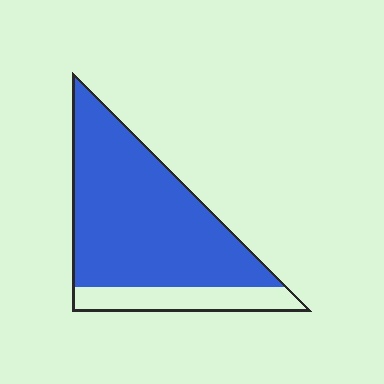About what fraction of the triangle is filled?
About four fifths (4/5).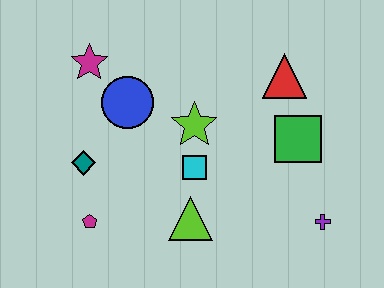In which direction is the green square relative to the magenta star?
The green square is to the right of the magenta star.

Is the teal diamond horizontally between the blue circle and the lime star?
No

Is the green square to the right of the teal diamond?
Yes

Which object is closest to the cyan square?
The lime star is closest to the cyan square.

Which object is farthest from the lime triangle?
The magenta star is farthest from the lime triangle.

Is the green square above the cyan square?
Yes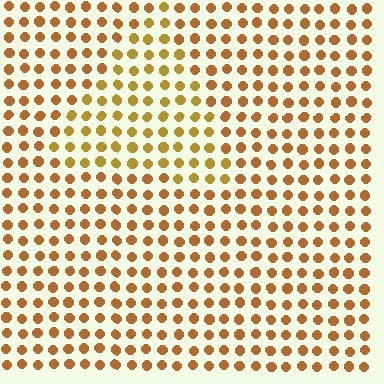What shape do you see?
I see a triangle.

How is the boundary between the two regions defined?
The boundary is defined purely by a slight shift in hue (about 21 degrees). Spacing, size, and orientation are identical on both sides.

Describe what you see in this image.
The image is filled with small brown elements in a uniform arrangement. A triangle-shaped region is visible where the elements are tinted to a slightly different hue, forming a subtle color boundary.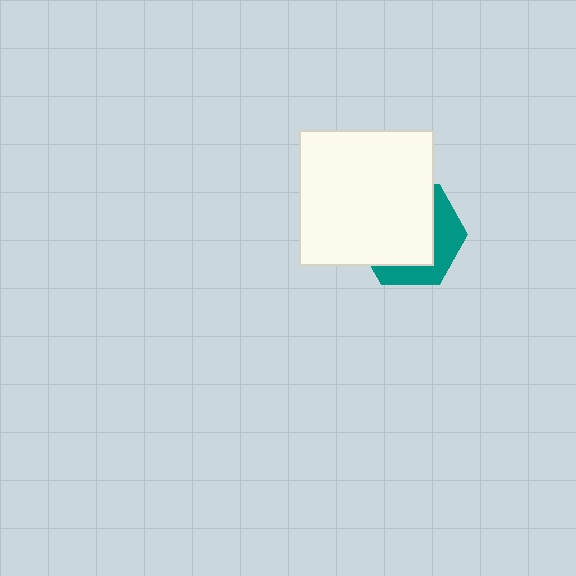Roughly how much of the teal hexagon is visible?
A small part of it is visible (roughly 36%).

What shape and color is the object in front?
The object in front is a white square.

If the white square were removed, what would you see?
You would see the complete teal hexagon.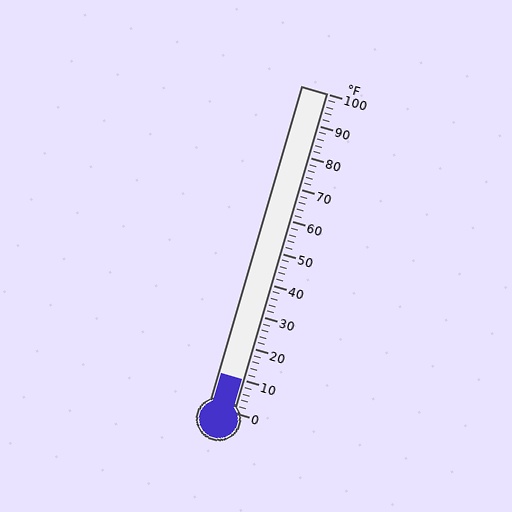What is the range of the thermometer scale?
The thermometer scale ranges from 0°F to 100°F.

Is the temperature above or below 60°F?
The temperature is below 60°F.